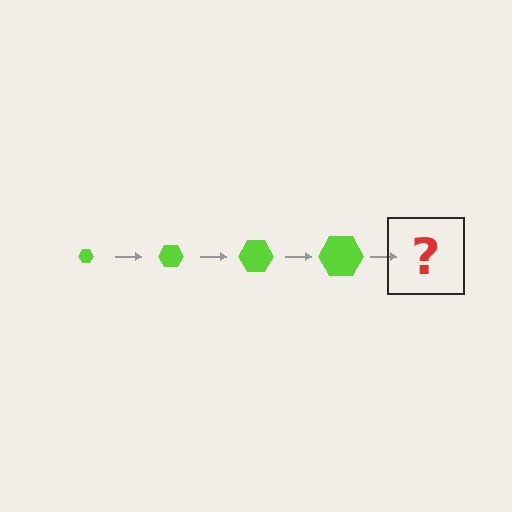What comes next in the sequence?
The next element should be a lime hexagon, larger than the previous one.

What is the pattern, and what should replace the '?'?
The pattern is that the hexagon gets progressively larger each step. The '?' should be a lime hexagon, larger than the previous one.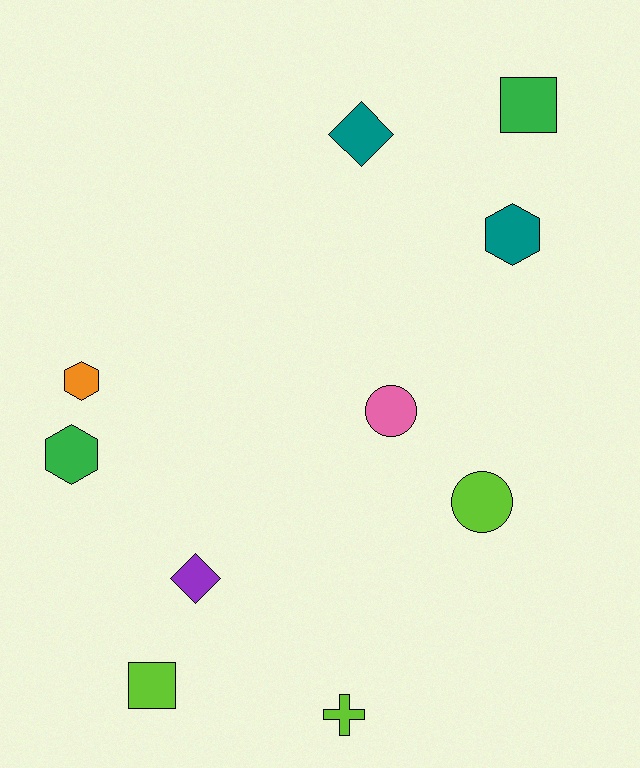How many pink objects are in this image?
There is 1 pink object.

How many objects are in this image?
There are 10 objects.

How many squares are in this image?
There are 2 squares.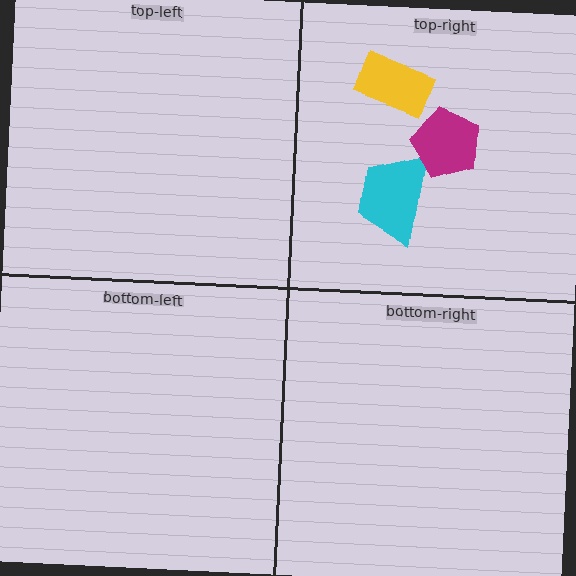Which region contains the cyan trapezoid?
The top-right region.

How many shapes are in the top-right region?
3.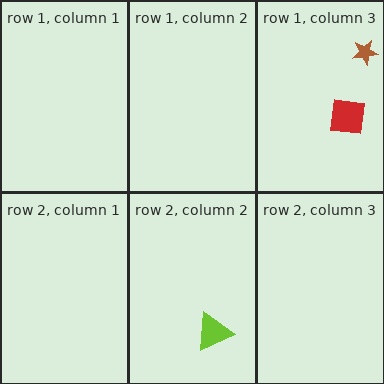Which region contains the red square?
The row 1, column 3 region.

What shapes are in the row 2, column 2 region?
The lime triangle.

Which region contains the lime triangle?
The row 2, column 2 region.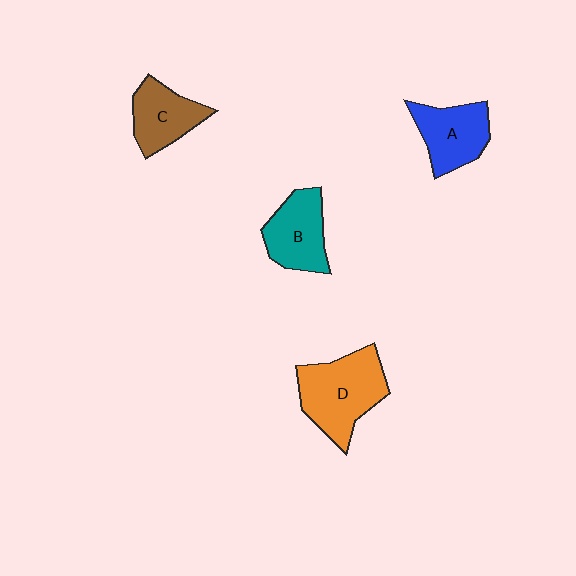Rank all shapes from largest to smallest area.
From largest to smallest: D (orange), B (teal), A (blue), C (brown).